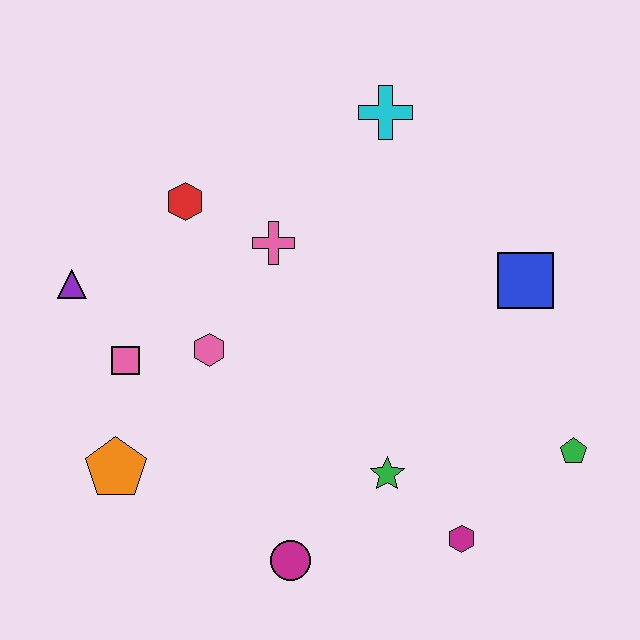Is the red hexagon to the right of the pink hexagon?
No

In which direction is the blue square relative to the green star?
The blue square is above the green star.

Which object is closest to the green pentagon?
The magenta hexagon is closest to the green pentagon.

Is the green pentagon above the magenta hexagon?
Yes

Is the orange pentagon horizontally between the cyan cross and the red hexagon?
No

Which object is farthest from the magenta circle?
The cyan cross is farthest from the magenta circle.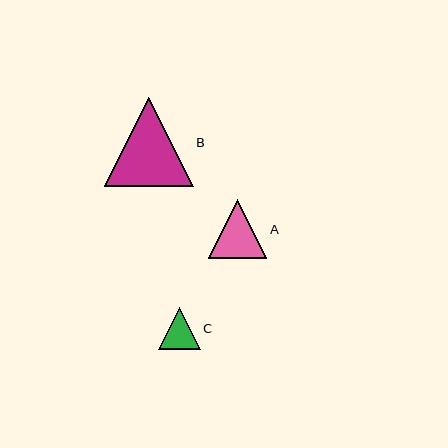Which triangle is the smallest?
Triangle C is the smallest with a size of approximately 42 pixels.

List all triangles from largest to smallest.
From largest to smallest: B, A, C.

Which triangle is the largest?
Triangle B is the largest with a size of approximately 89 pixels.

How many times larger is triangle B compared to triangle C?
Triangle B is approximately 2.1 times the size of triangle C.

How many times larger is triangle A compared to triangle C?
Triangle A is approximately 1.4 times the size of triangle C.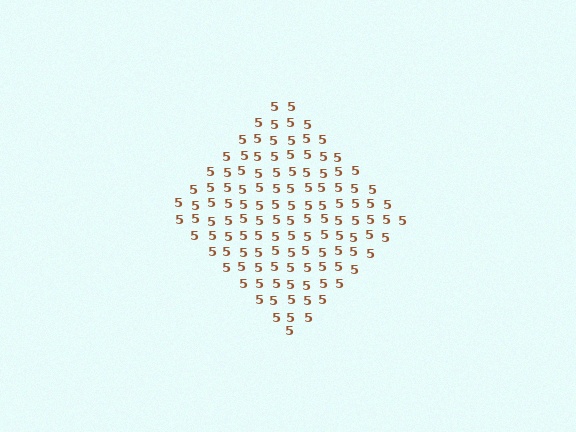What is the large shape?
The large shape is a diamond.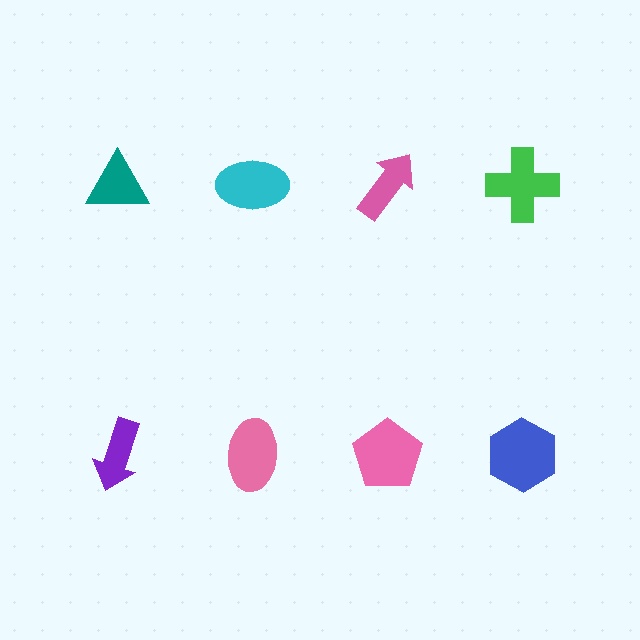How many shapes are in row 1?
4 shapes.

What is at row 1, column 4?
A green cross.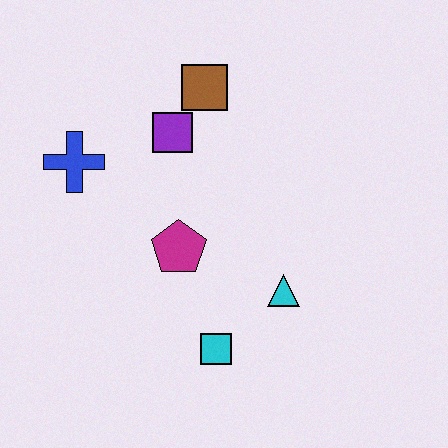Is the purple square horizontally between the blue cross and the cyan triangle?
Yes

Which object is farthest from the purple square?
The cyan square is farthest from the purple square.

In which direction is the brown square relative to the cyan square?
The brown square is above the cyan square.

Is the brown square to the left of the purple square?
No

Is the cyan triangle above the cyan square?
Yes